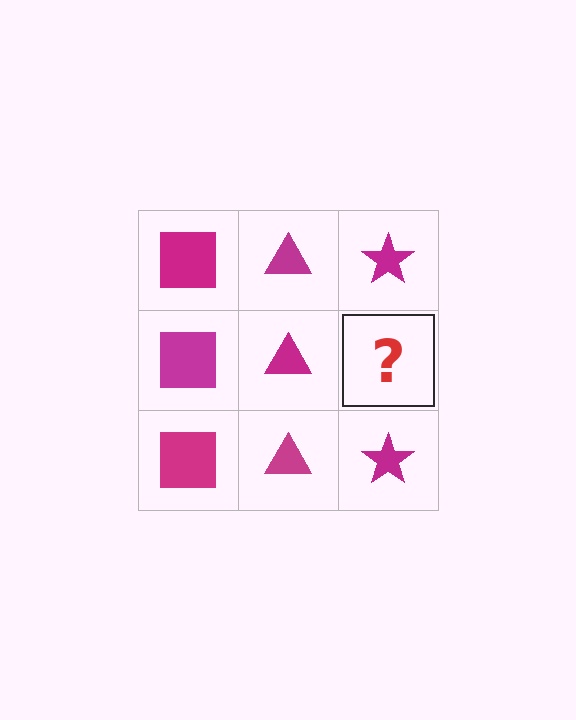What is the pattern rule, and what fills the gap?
The rule is that each column has a consistent shape. The gap should be filled with a magenta star.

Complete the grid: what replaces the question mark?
The question mark should be replaced with a magenta star.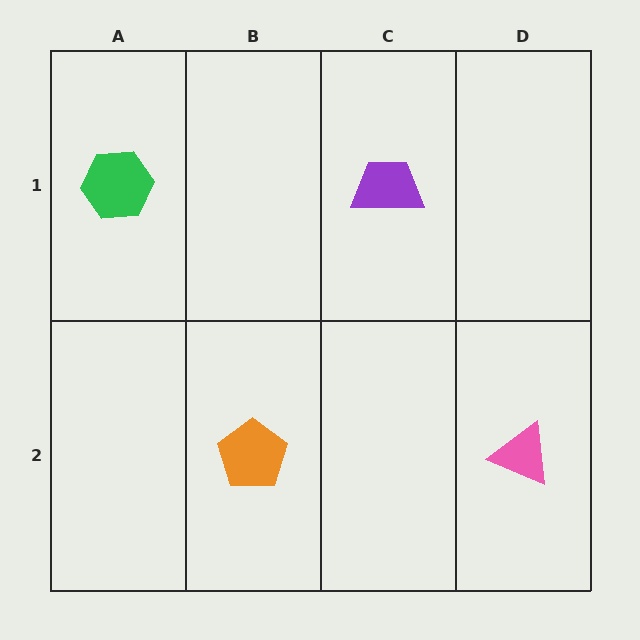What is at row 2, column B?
An orange pentagon.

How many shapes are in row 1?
2 shapes.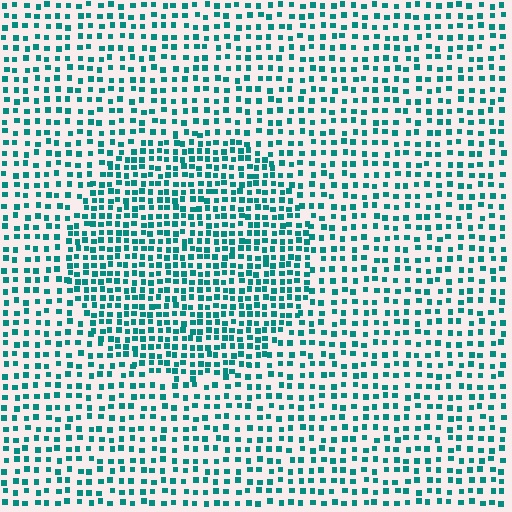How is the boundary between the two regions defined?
The boundary is defined by a change in element density (approximately 1.7x ratio). All elements are the same color, size, and shape.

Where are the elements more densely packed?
The elements are more densely packed inside the circle boundary.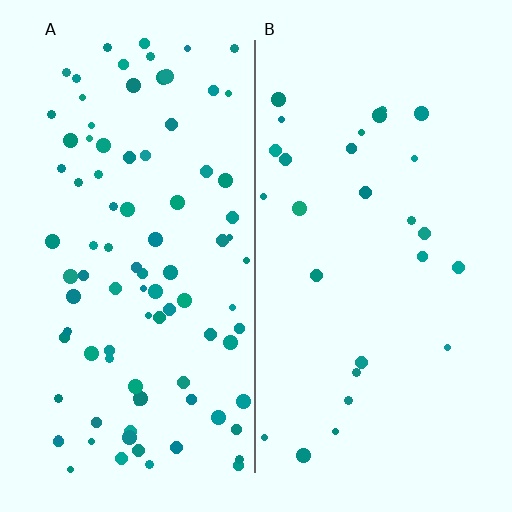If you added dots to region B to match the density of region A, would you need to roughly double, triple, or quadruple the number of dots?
Approximately triple.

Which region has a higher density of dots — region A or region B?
A (the left).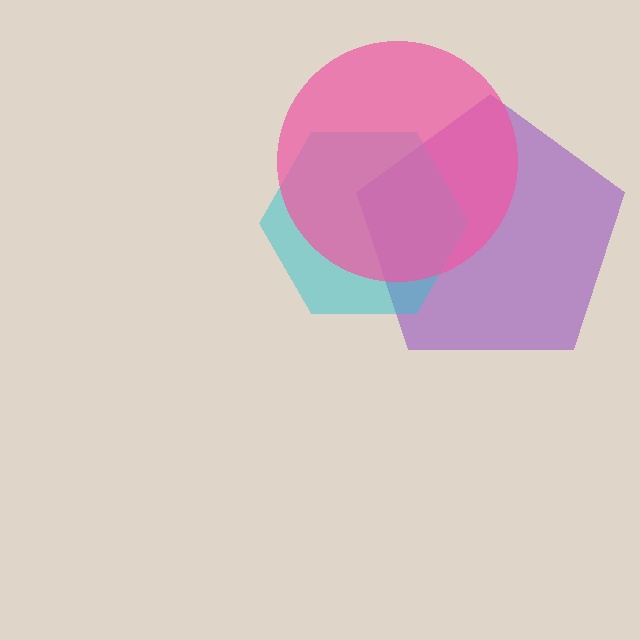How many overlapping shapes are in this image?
There are 3 overlapping shapes in the image.